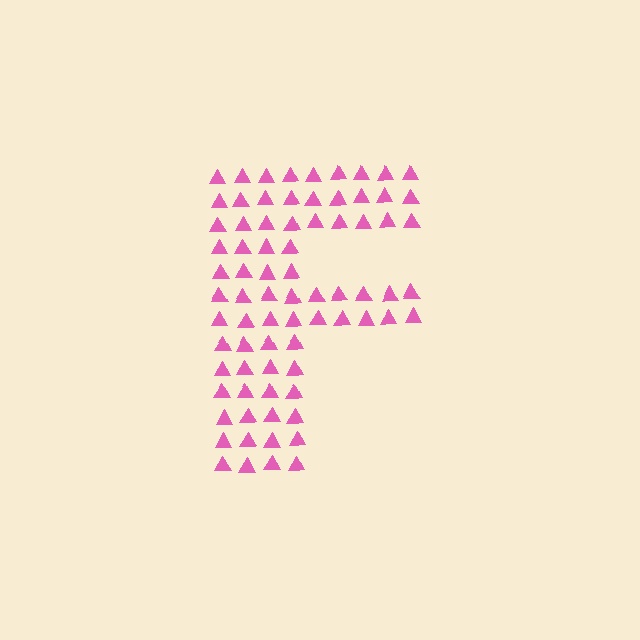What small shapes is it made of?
It is made of small triangles.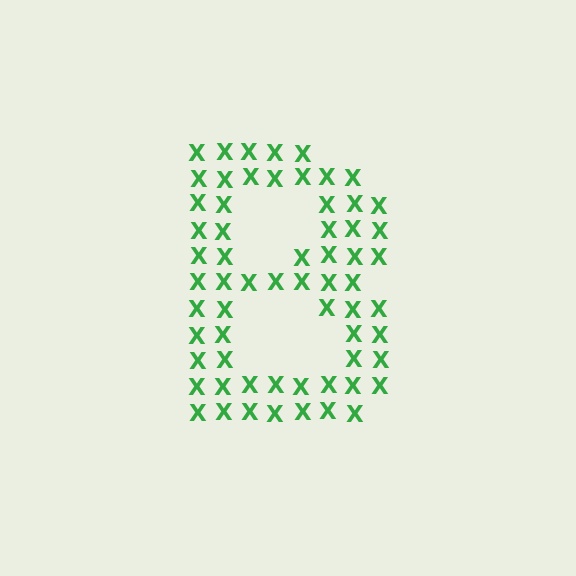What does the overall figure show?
The overall figure shows the letter B.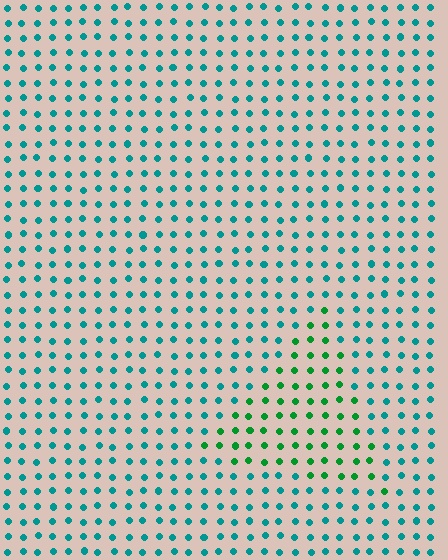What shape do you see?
I see a triangle.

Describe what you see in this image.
The image is filled with small teal elements in a uniform arrangement. A triangle-shaped region is visible where the elements are tinted to a slightly different hue, forming a subtle color boundary.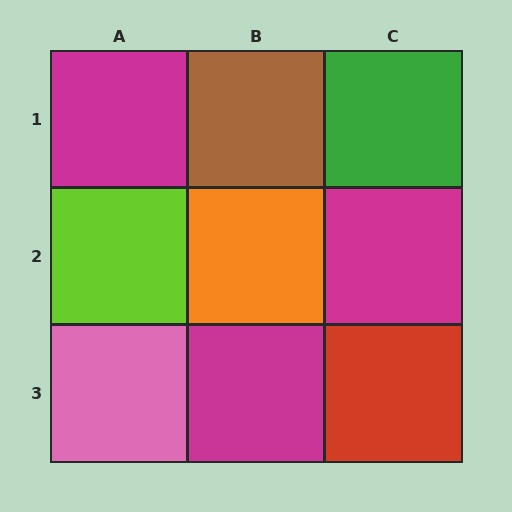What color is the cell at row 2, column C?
Magenta.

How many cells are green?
1 cell is green.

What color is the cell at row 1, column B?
Brown.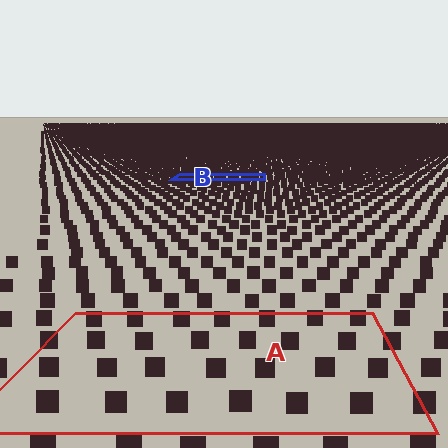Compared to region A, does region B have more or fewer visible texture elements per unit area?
Region B has more texture elements per unit area — they are packed more densely because it is farther away.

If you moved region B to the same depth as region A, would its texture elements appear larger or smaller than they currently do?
They would appear larger. At a closer depth, the same texture elements are projected at a bigger on-screen size.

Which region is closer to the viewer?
Region A is closer. The texture elements there are larger and more spread out.